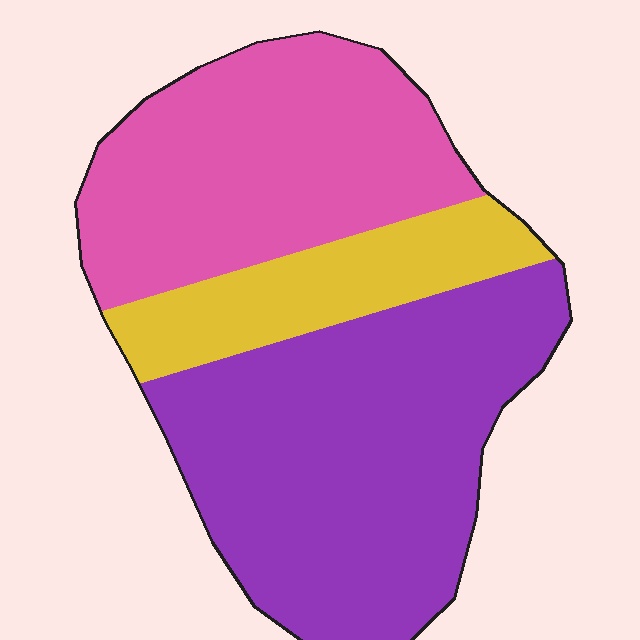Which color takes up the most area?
Purple, at roughly 50%.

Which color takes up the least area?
Yellow, at roughly 15%.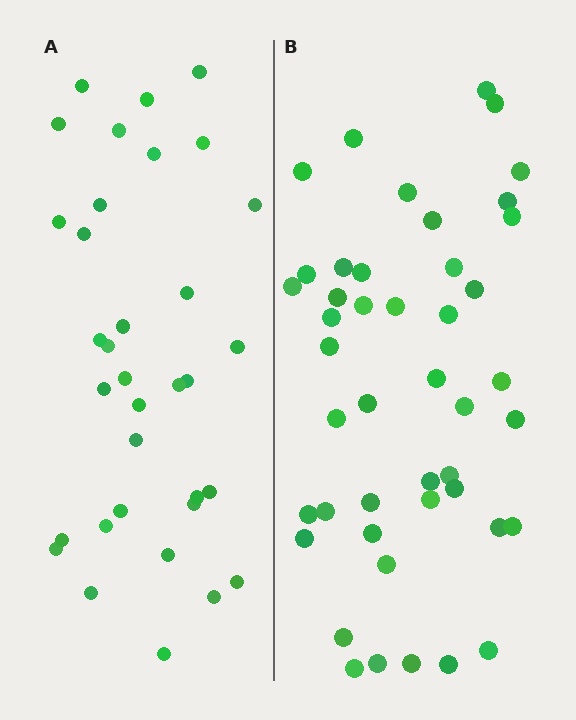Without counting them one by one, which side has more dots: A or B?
Region B (the right region) has more dots.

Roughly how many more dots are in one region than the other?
Region B has roughly 12 or so more dots than region A.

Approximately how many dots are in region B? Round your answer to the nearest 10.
About 40 dots. (The exact count is 45, which rounds to 40.)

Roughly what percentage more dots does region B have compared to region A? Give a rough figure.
About 30% more.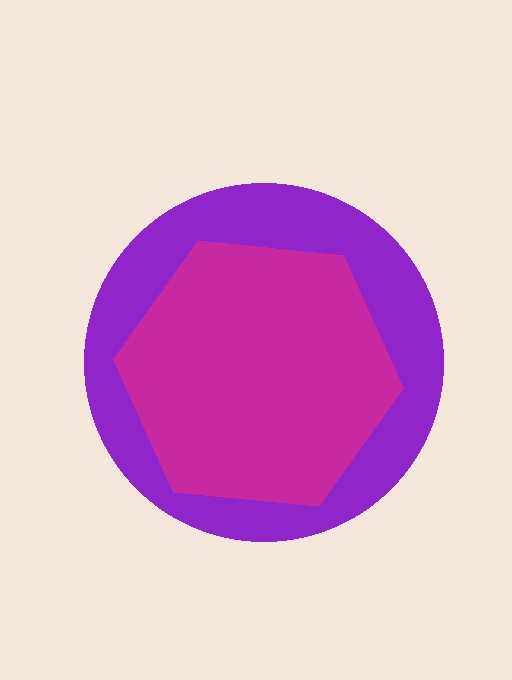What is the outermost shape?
The purple circle.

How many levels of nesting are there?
2.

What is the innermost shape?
The magenta hexagon.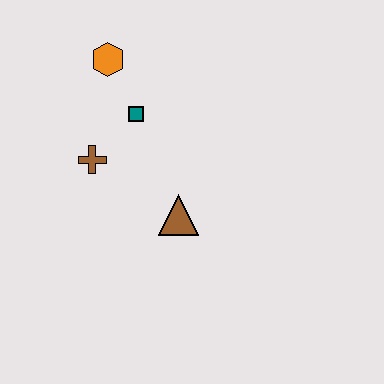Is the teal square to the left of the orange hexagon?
No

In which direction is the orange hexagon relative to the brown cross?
The orange hexagon is above the brown cross.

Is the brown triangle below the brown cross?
Yes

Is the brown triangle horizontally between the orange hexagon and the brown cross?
No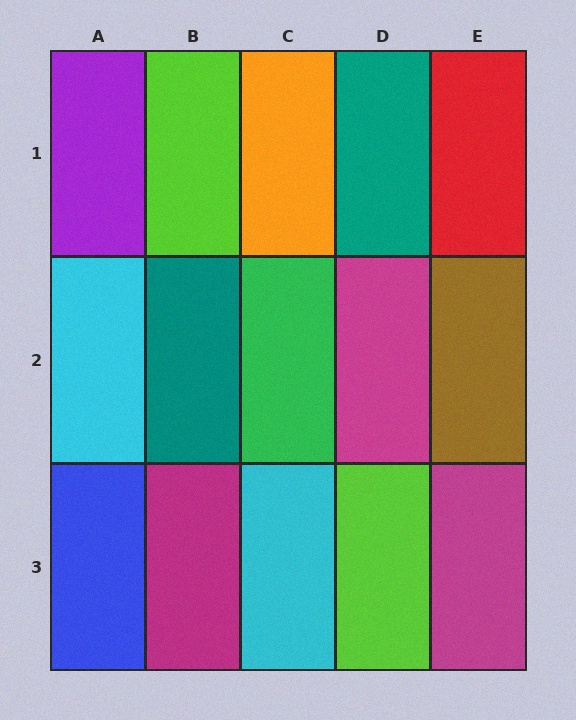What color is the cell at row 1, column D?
Teal.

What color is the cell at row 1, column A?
Purple.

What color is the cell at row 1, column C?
Orange.